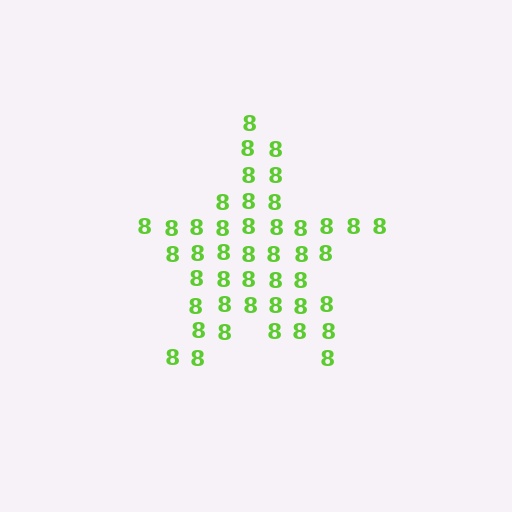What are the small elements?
The small elements are digit 8's.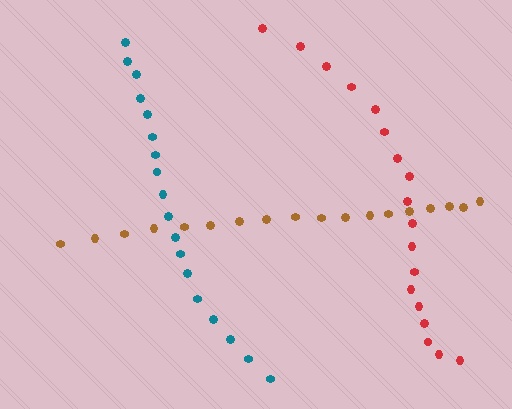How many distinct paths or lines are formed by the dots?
There are 3 distinct paths.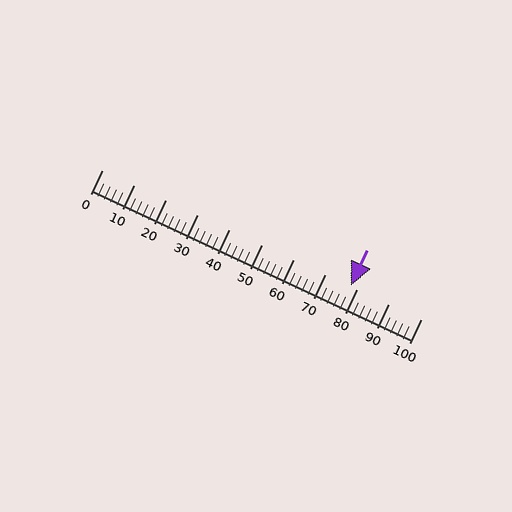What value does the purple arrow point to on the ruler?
The purple arrow points to approximately 78.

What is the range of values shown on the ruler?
The ruler shows values from 0 to 100.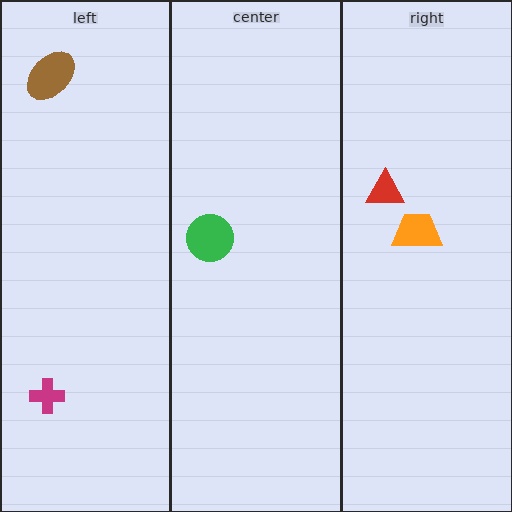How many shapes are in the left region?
2.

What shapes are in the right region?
The orange trapezoid, the red triangle.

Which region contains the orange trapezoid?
The right region.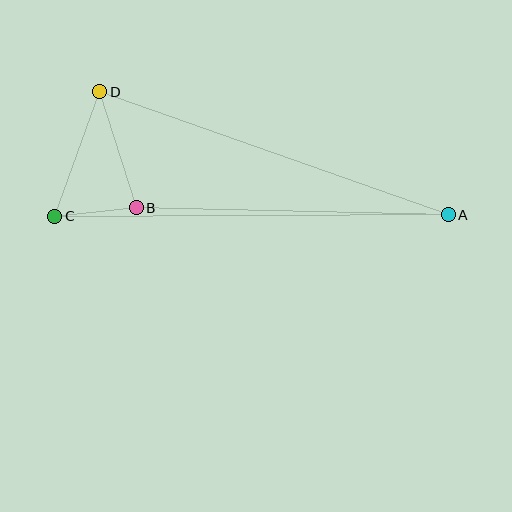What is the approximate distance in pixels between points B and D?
The distance between B and D is approximately 122 pixels.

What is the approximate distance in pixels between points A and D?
The distance between A and D is approximately 370 pixels.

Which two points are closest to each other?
Points B and C are closest to each other.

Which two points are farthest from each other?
Points A and C are farthest from each other.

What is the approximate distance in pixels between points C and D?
The distance between C and D is approximately 132 pixels.